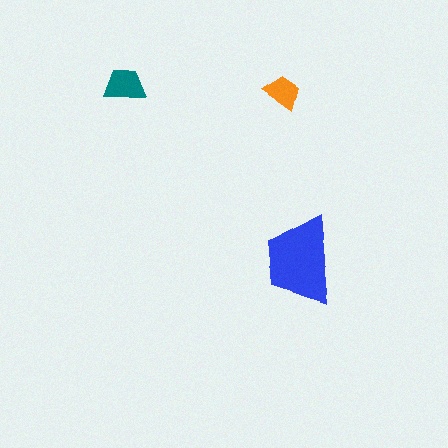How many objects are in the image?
There are 3 objects in the image.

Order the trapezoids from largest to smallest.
the blue one, the teal one, the orange one.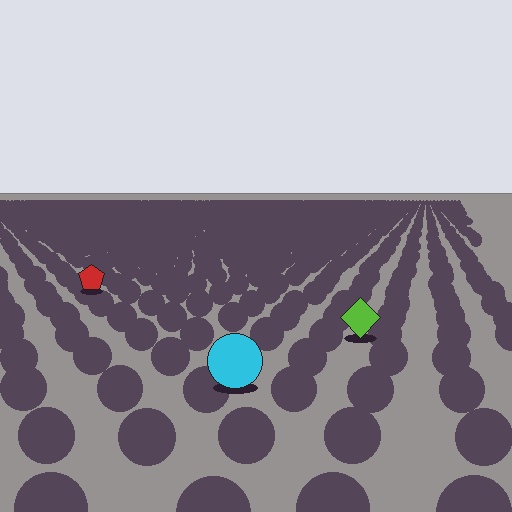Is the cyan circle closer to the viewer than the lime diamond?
Yes. The cyan circle is closer — you can tell from the texture gradient: the ground texture is coarser near it.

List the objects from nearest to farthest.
From nearest to farthest: the cyan circle, the lime diamond, the red pentagon.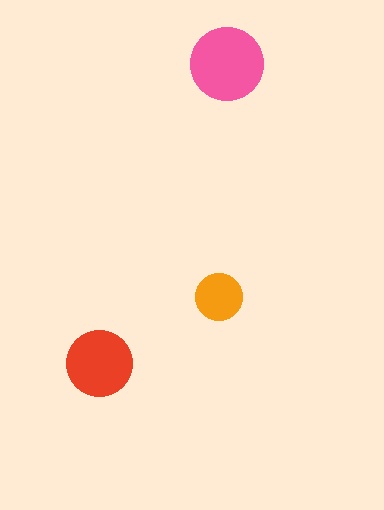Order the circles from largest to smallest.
the pink one, the red one, the orange one.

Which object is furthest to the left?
The red circle is leftmost.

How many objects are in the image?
There are 3 objects in the image.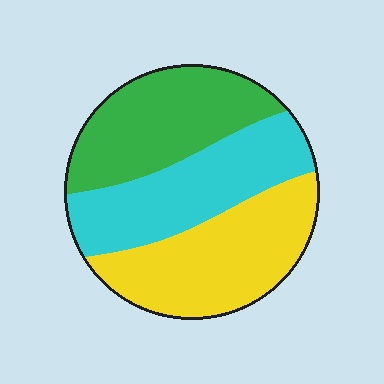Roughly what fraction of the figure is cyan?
Cyan covers 32% of the figure.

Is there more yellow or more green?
Yellow.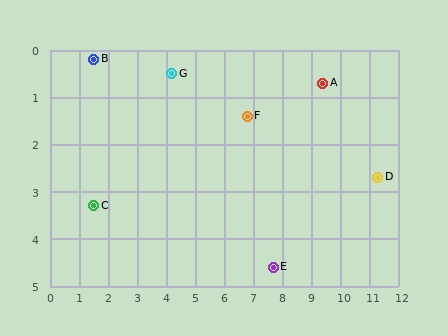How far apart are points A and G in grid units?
Points A and G are about 5.2 grid units apart.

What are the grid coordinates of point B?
Point B is at approximately (1.5, 0.2).